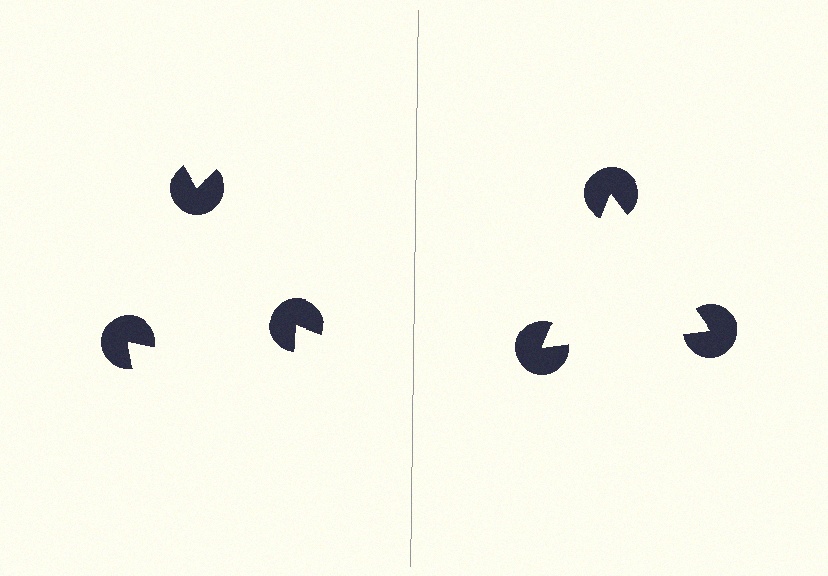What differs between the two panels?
The pac-man discs are positioned identically on both sides; only the wedge orientations differ. On the right they align to a triangle; on the left they are misaligned.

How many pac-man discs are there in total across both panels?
6 — 3 on each side.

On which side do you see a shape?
An illusory triangle appears on the right side. On the left side the wedge cuts are rotated, so no coherent shape forms.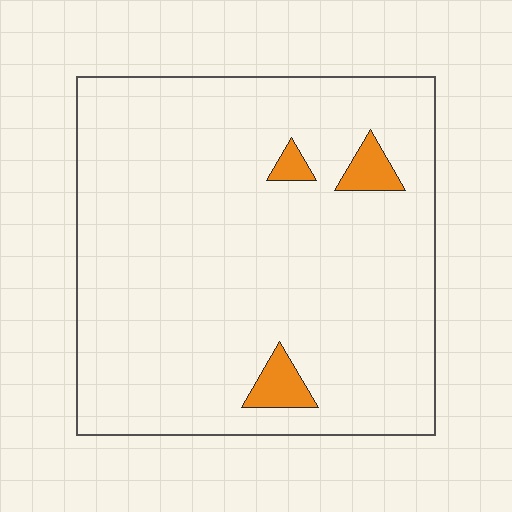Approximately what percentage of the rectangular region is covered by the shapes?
Approximately 5%.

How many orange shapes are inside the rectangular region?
3.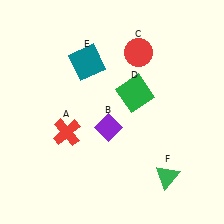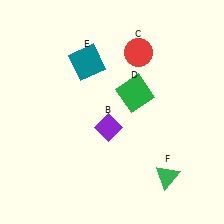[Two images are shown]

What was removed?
The red cross (A) was removed in Image 2.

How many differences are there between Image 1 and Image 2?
There is 1 difference between the two images.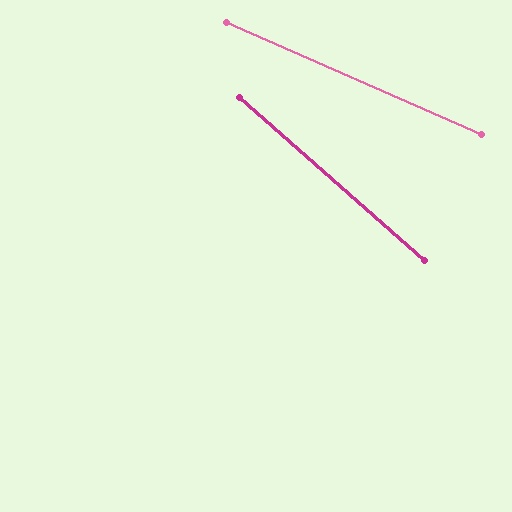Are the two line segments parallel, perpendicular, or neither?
Neither parallel nor perpendicular — they differ by about 18°.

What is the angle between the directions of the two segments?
Approximately 18 degrees.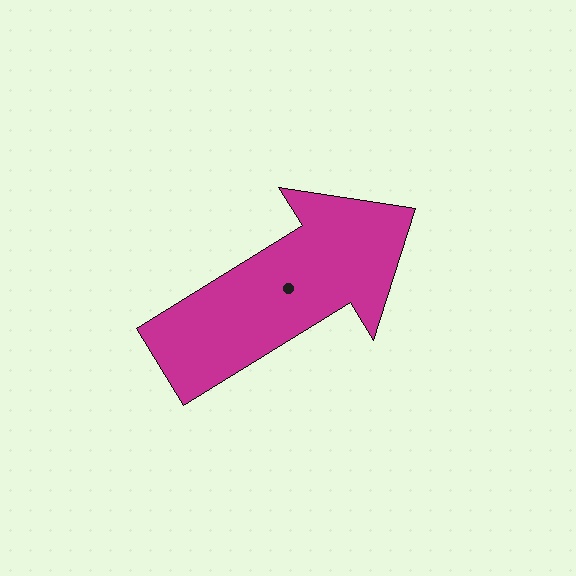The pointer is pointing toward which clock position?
Roughly 2 o'clock.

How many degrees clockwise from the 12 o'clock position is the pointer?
Approximately 58 degrees.